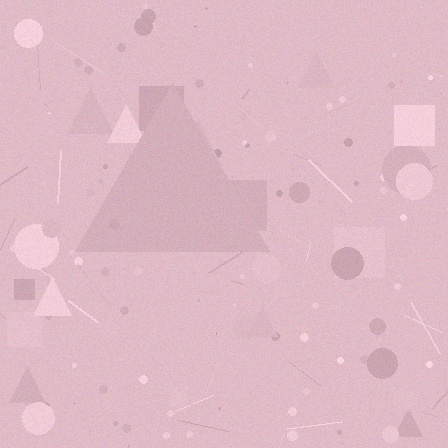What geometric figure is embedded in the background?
A triangle is embedded in the background.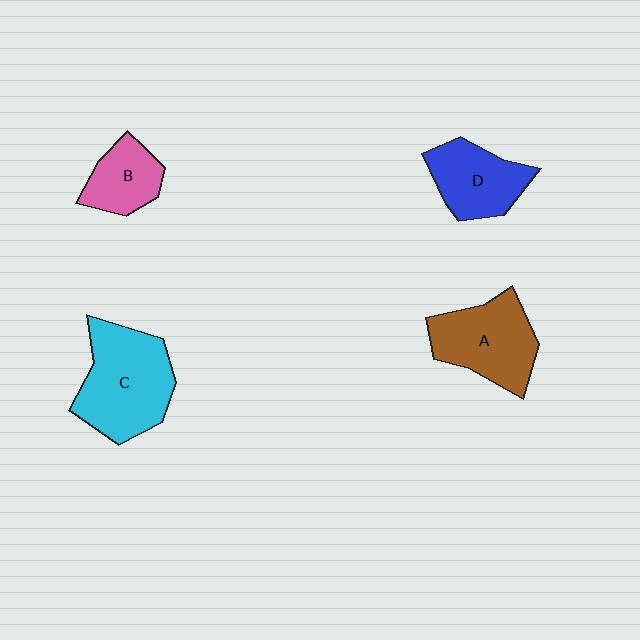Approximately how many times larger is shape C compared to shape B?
Approximately 2.0 times.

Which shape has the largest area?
Shape C (cyan).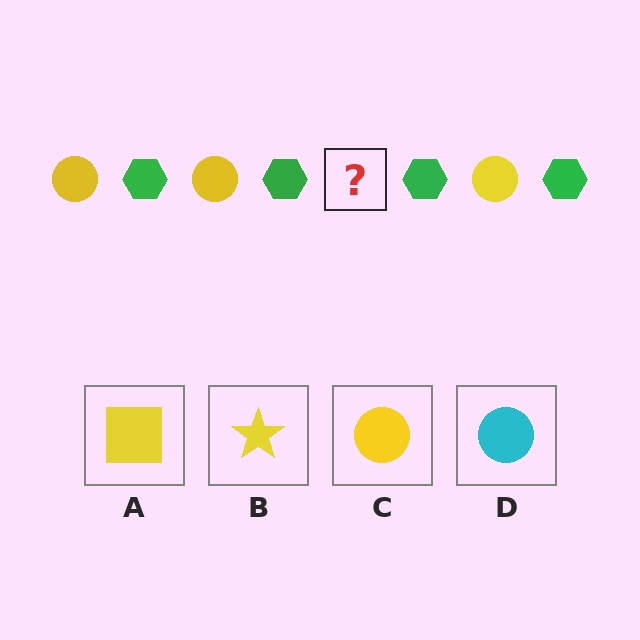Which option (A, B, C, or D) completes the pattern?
C.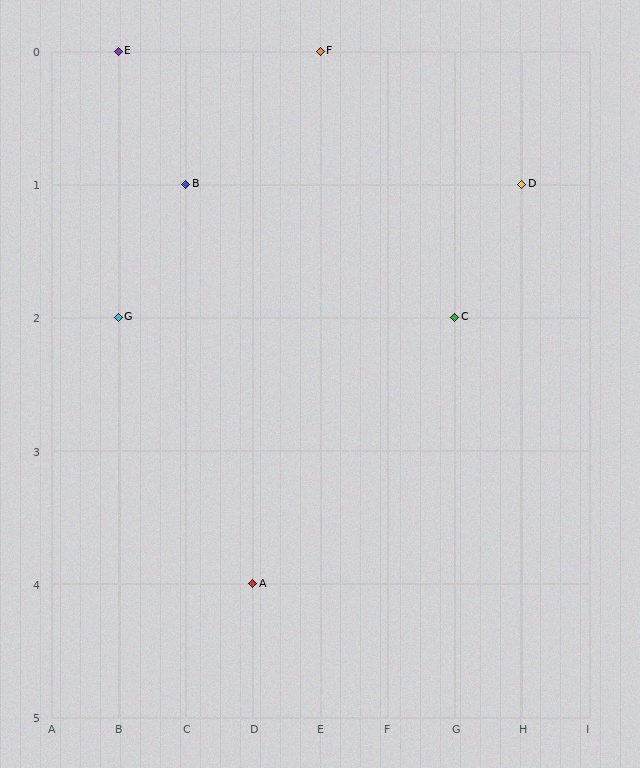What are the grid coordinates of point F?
Point F is at grid coordinates (E, 0).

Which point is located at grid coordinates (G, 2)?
Point C is at (G, 2).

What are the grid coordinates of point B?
Point B is at grid coordinates (C, 1).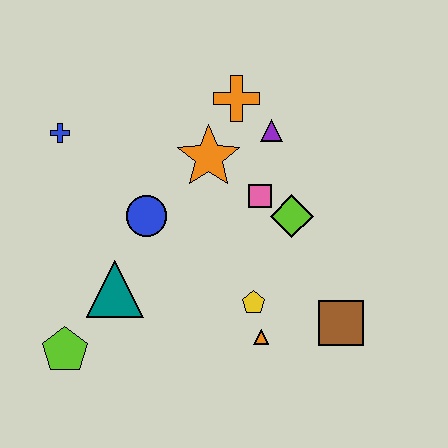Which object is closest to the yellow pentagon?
The orange triangle is closest to the yellow pentagon.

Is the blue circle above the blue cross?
No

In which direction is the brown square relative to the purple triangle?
The brown square is below the purple triangle.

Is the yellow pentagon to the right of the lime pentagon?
Yes